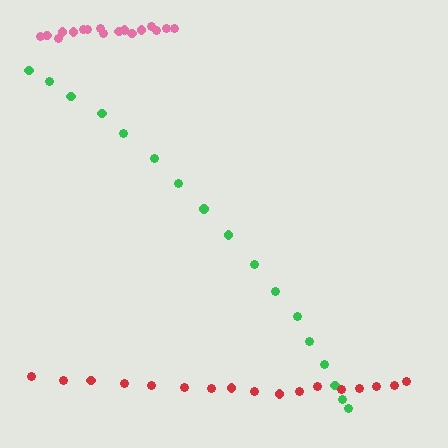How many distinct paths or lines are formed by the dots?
There are 3 distinct paths.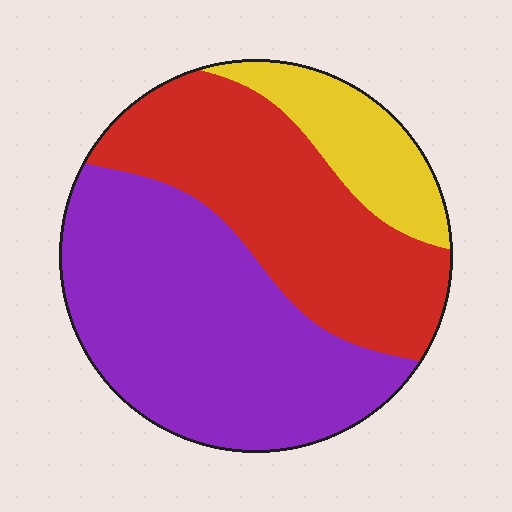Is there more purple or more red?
Purple.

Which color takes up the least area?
Yellow, at roughly 15%.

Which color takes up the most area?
Purple, at roughly 50%.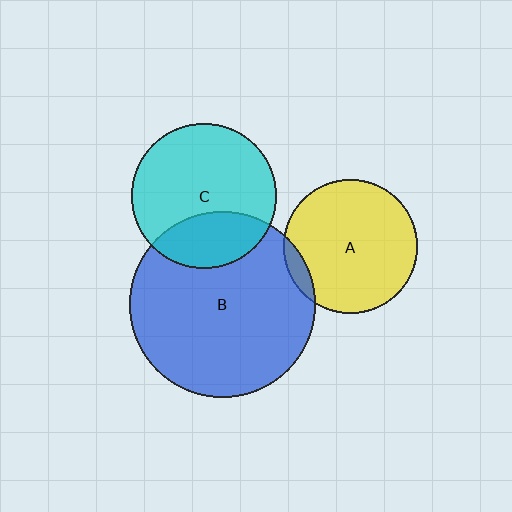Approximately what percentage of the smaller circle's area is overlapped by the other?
Approximately 30%.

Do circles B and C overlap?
Yes.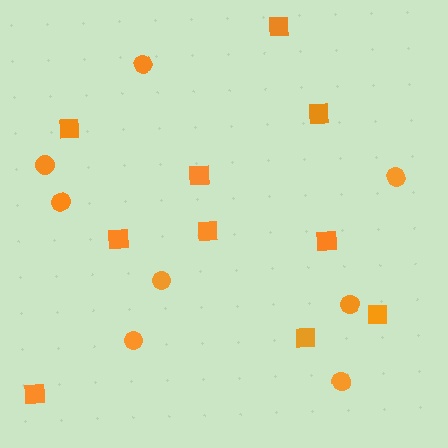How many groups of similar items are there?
There are 2 groups: one group of circles (8) and one group of squares (10).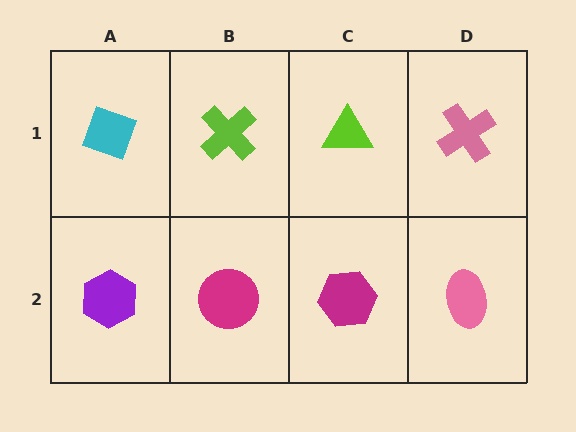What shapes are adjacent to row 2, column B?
A lime cross (row 1, column B), a purple hexagon (row 2, column A), a magenta hexagon (row 2, column C).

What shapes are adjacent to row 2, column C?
A lime triangle (row 1, column C), a magenta circle (row 2, column B), a pink ellipse (row 2, column D).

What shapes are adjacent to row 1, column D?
A pink ellipse (row 2, column D), a lime triangle (row 1, column C).